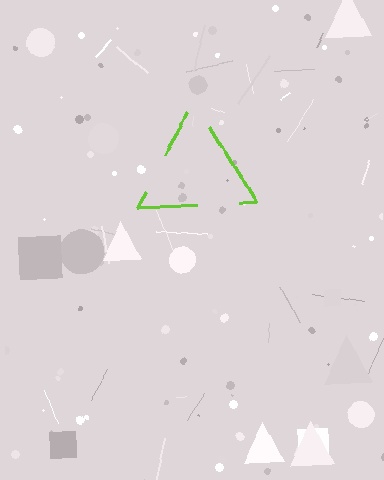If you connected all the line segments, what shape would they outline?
They would outline a triangle.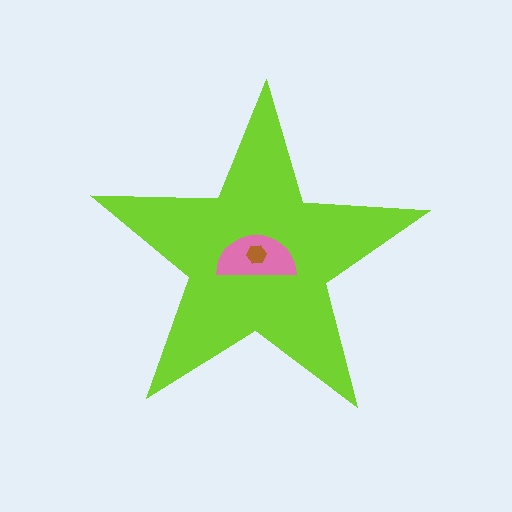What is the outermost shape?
The lime star.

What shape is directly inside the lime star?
The pink semicircle.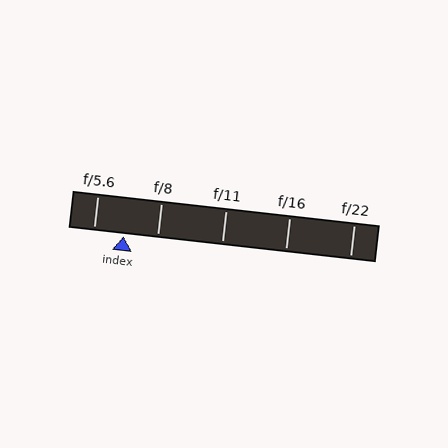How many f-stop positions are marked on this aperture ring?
There are 5 f-stop positions marked.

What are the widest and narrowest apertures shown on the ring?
The widest aperture shown is f/5.6 and the narrowest is f/22.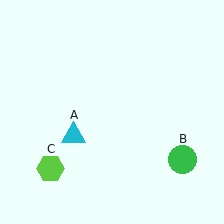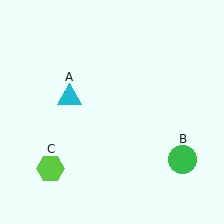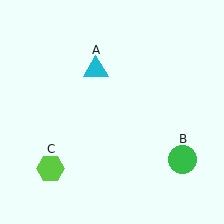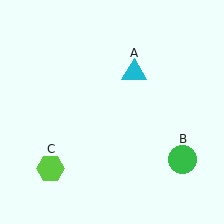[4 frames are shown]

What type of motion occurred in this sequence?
The cyan triangle (object A) rotated clockwise around the center of the scene.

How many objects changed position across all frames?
1 object changed position: cyan triangle (object A).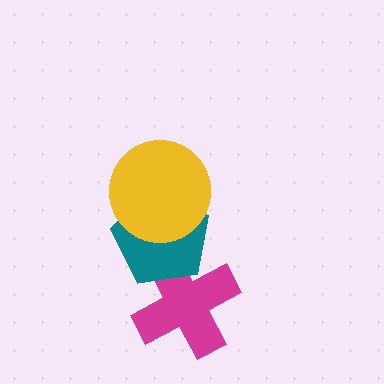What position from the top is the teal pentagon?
The teal pentagon is 2nd from the top.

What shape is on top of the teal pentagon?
The yellow circle is on top of the teal pentagon.